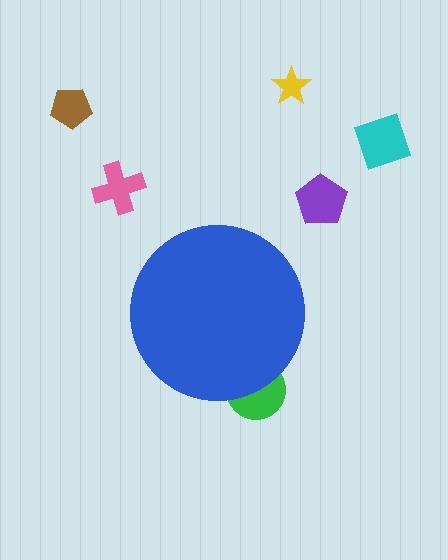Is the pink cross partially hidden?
No, the pink cross is fully visible.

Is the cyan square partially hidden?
No, the cyan square is fully visible.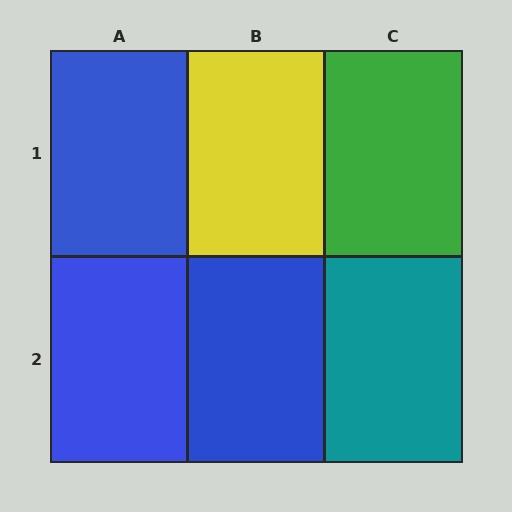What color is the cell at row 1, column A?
Blue.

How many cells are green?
1 cell is green.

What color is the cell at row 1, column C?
Green.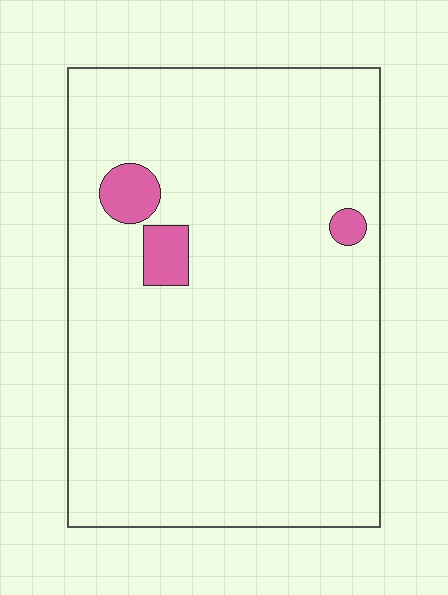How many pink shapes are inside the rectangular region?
3.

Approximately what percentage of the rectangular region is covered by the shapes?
Approximately 5%.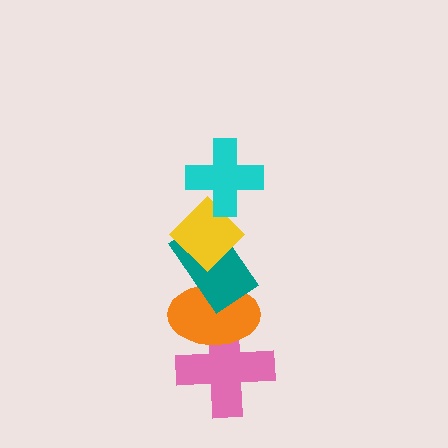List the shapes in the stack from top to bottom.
From top to bottom: the cyan cross, the yellow diamond, the teal rectangle, the orange ellipse, the pink cross.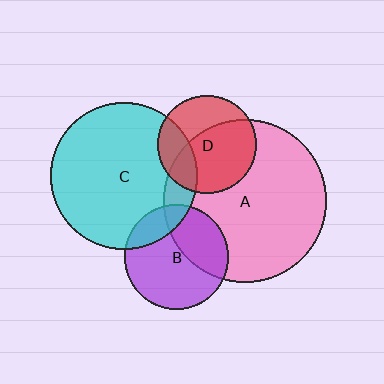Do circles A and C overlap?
Yes.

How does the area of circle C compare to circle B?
Approximately 2.0 times.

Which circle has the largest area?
Circle A (pink).